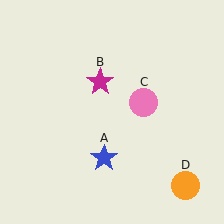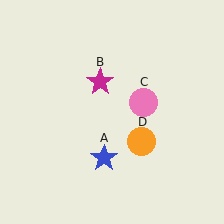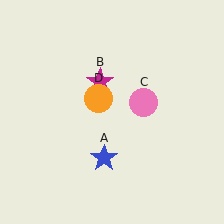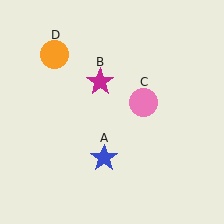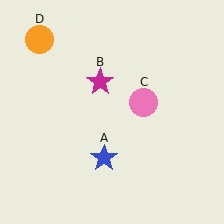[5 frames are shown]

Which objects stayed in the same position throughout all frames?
Blue star (object A) and magenta star (object B) and pink circle (object C) remained stationary.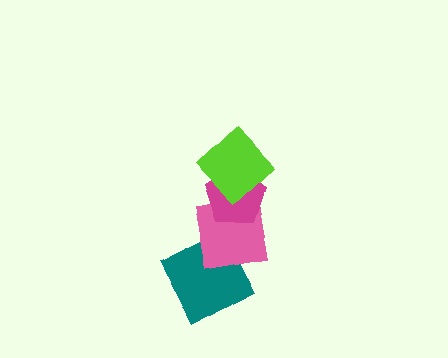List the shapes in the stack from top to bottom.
From top to bottom: the lime diamond, the magenta pentagon, the pink square, the teal square.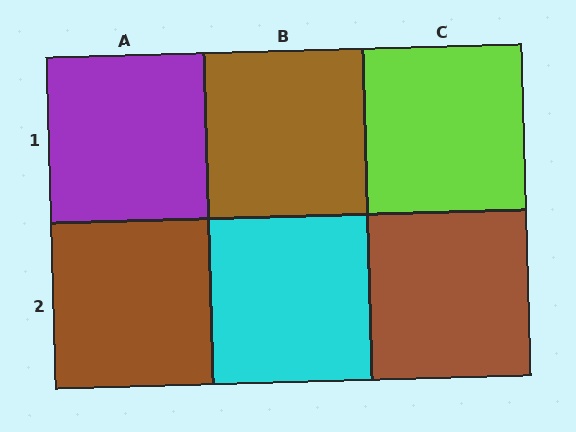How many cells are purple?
1 cell is purple.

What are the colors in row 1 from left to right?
Purple, brown, lime.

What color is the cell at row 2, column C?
Brown.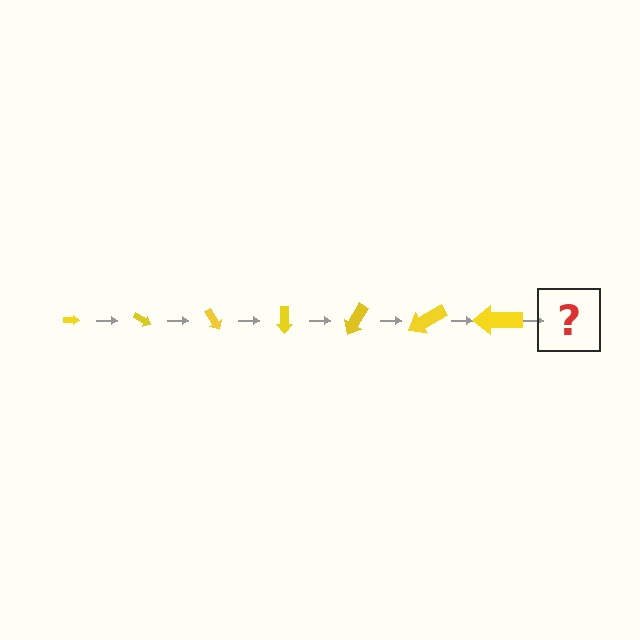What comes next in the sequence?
The next element should be an arrow, larger than the previous one and rotated 210 degrees from the start.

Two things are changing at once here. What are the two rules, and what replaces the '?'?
The two rules are that the arrow grows larger each step and it rotates 30 degrees each step. The '?' should be an arrow, larger than the previous one and rotated 210 degrees from the start.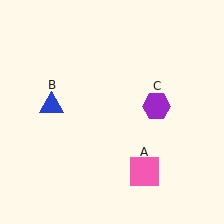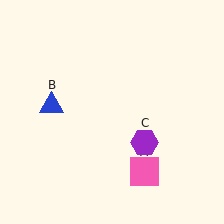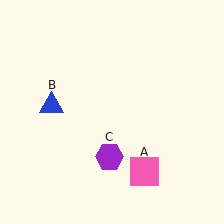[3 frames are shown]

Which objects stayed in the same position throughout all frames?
Pink square (object A) and blue triangle (object B) remained stationary.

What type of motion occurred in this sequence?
The purple hexagon (object C) rotated clockwise around the center of the scene.